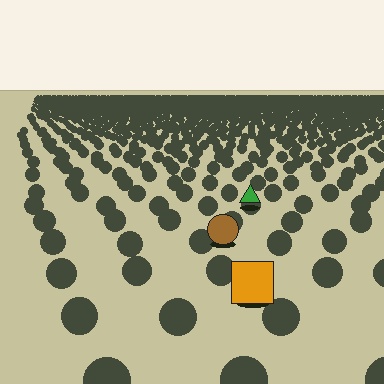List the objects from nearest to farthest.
From nearest to farthest: the orange square, the brown circle, the green triangle.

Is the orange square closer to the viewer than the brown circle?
Yes. The orange square is closer — you can tell from the texture gradient: the ground texture is coarser near it.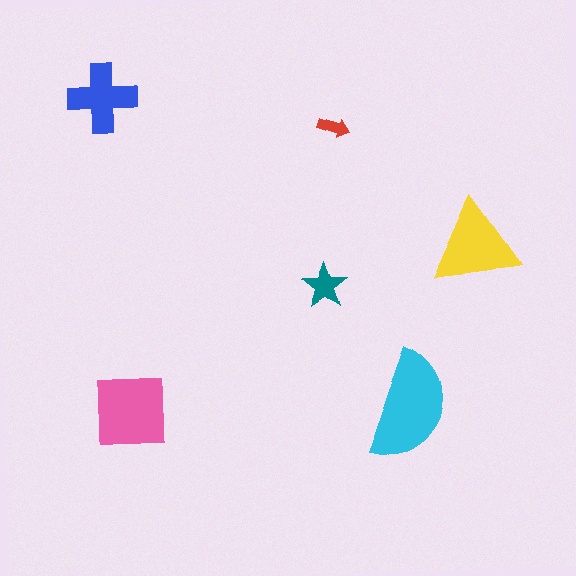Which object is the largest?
The cyan semicircle.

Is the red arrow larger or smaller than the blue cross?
Smaller.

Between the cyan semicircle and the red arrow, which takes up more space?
The cyan semicircle.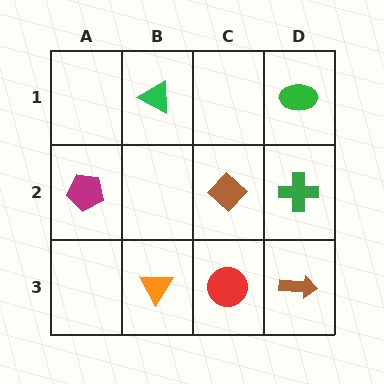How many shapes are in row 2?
3 shapes.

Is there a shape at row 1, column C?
No, that cell is empty.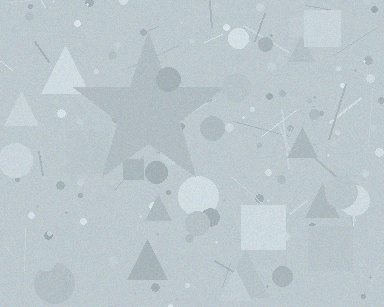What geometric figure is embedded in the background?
A star is embedded in the background.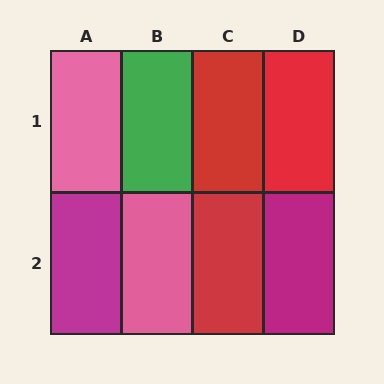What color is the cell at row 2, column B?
Pink.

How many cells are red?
3 cells are red.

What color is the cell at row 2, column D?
Magenta.